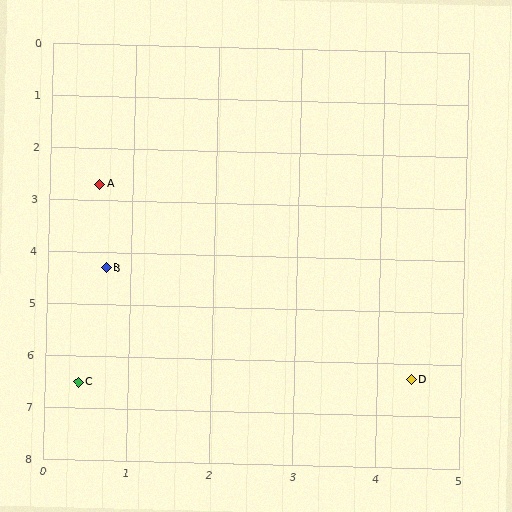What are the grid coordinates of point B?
Point B is at approximately (0.7, 4.3).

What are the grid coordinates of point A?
Point A is at approximately (0.6, 2.7).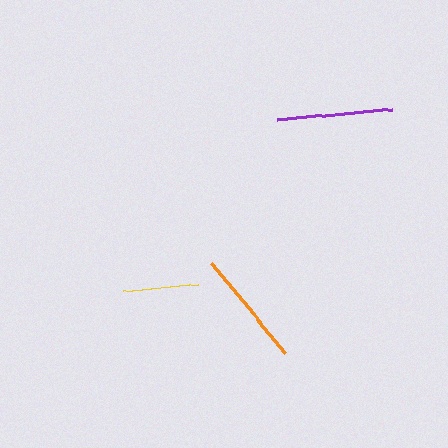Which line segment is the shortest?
The yellow line is the shortest at approximately 76 pixels.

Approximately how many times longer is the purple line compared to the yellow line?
The purple line is approximately 1.5 times the length of the yellow line.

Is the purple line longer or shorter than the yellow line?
The purple line is longer than the yellow line.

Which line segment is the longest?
The purple line is the longest at approximately 116 pixels.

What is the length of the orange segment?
The orange segment is approximately 116 pixels long.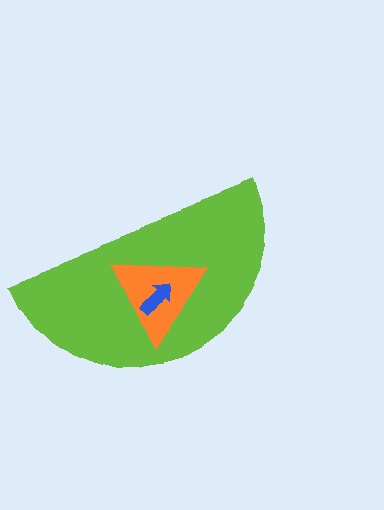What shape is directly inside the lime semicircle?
The orange triangle.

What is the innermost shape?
The blue arrow.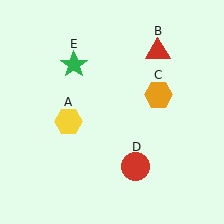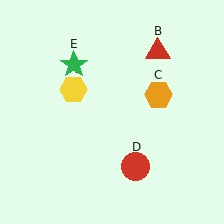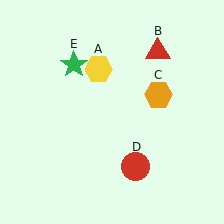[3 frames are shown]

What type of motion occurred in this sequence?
The yellow hexagon (object A) rotated clockwise around the center of the scene.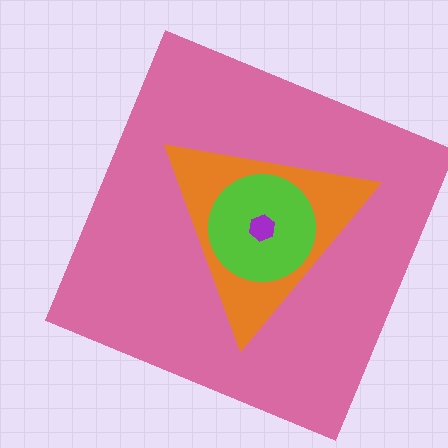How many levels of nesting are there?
4.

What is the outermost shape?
The pink square.